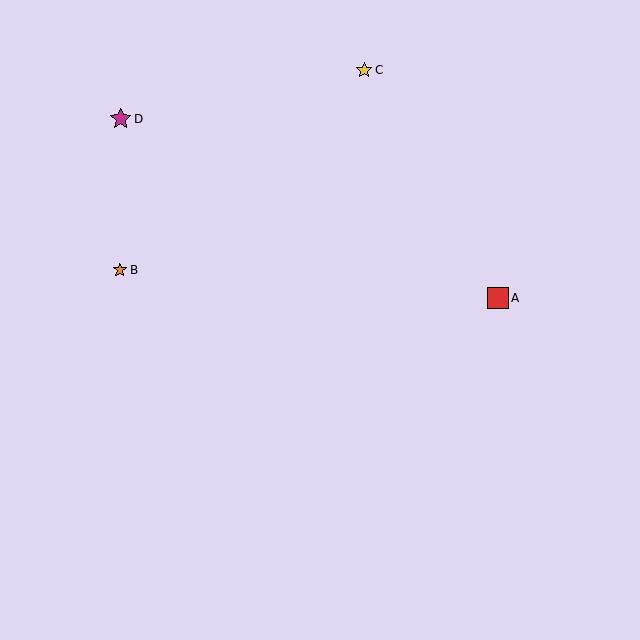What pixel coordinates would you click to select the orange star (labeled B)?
Click at (120, 270) to select the orange star B.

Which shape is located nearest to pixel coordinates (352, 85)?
The yellow star (labeled C) at (364, 70) is nearest to that location.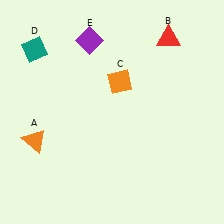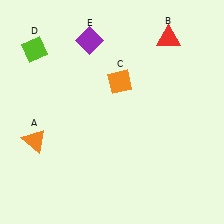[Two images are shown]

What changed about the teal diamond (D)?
In Image 1, D is teal. In Image 2, it changed to lime.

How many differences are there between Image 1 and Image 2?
There is 1 difference between the two images.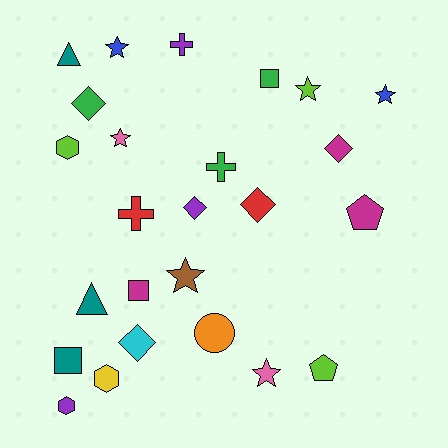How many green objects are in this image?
There are 3 green objects.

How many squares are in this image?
There are 3 squares.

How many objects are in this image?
There are 25 objects.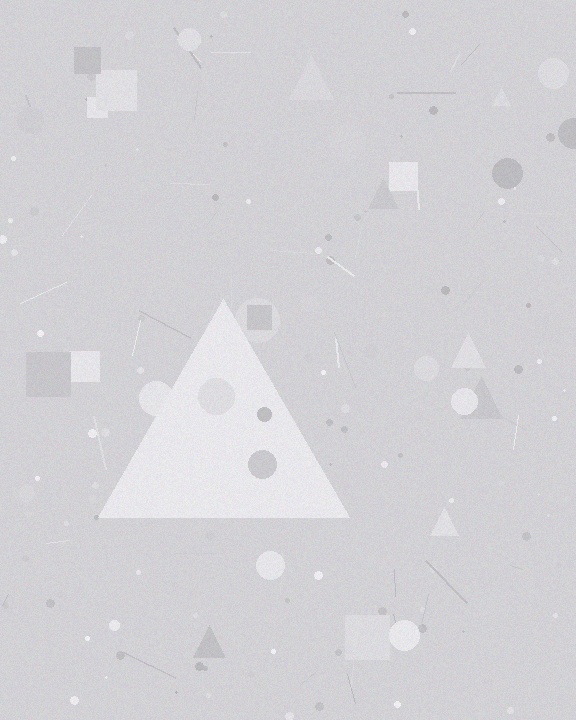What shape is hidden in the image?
A triangle is hidden in the image.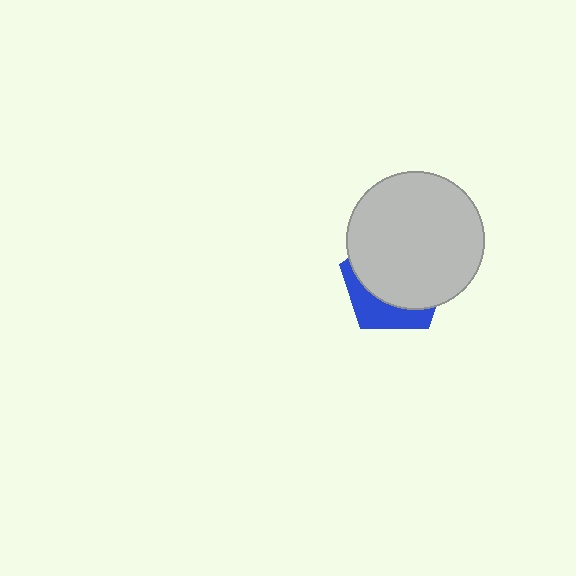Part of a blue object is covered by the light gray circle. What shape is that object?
It is a pentagon.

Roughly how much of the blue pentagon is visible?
A small part of it is visible (roughly 31%).